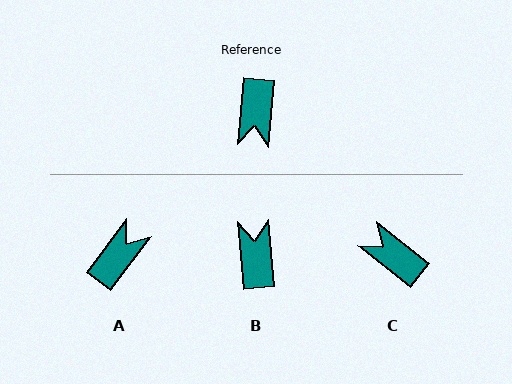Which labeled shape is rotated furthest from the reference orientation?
B, about 170 degrees away.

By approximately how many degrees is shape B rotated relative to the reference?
Approximately 170 degrees clockwise.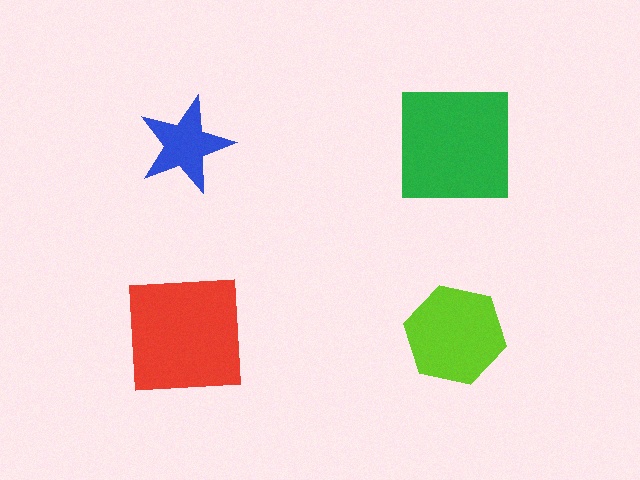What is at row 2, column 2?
A lime hexagon.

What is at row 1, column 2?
A green square.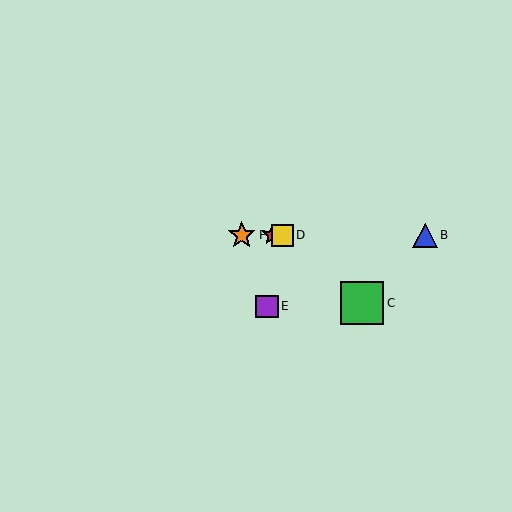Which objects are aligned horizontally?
Objects A, B, D, F are aligned horizontally.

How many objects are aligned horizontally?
4 objects (A, B, D, F) are aligned horizontally.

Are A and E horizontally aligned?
No, A is at y≈235 and E is at y≈306.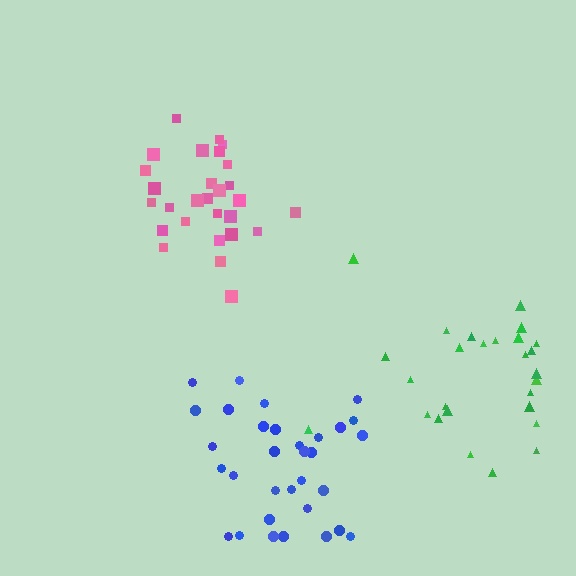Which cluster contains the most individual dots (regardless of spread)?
Blue (32).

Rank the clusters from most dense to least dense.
pink, blue, green.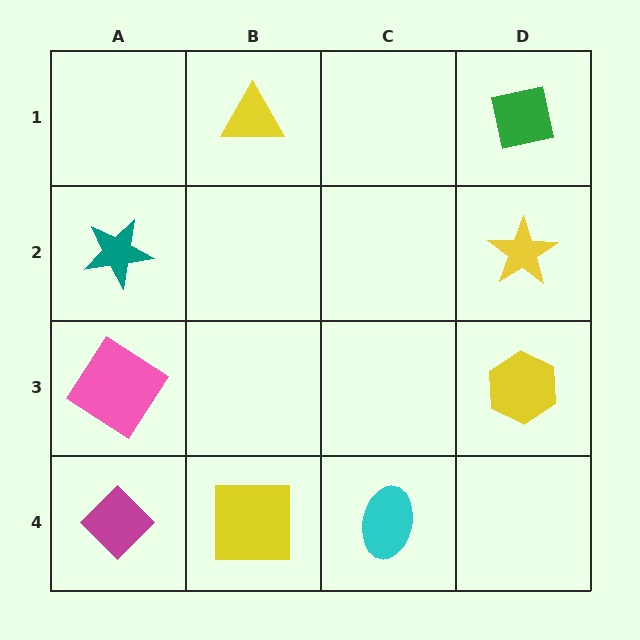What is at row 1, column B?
A yellow triangle.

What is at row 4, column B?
A yellow square.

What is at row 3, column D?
A yellow hexagon.